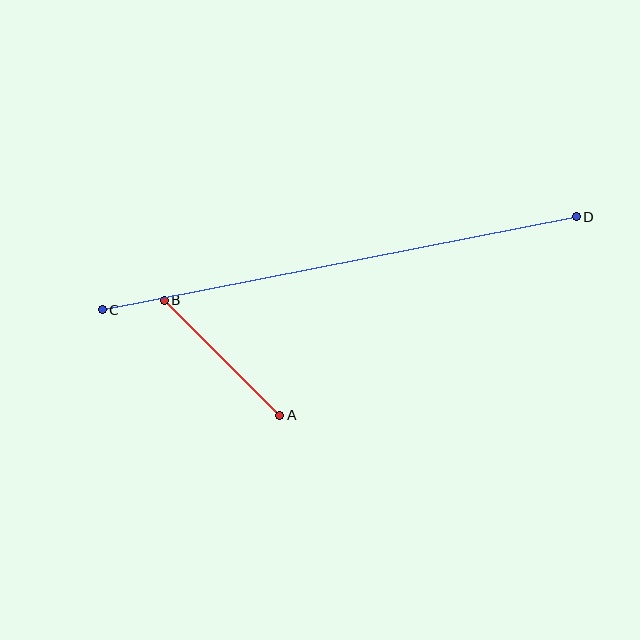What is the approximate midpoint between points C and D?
The midpoint is at approximately (339, 263) pixels.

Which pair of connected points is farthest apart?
Points C and D are farthest apart.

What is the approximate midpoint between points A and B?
The midpoint is at approximately (222, 358) pixels.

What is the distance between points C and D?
The distance is approximately 483 pixels.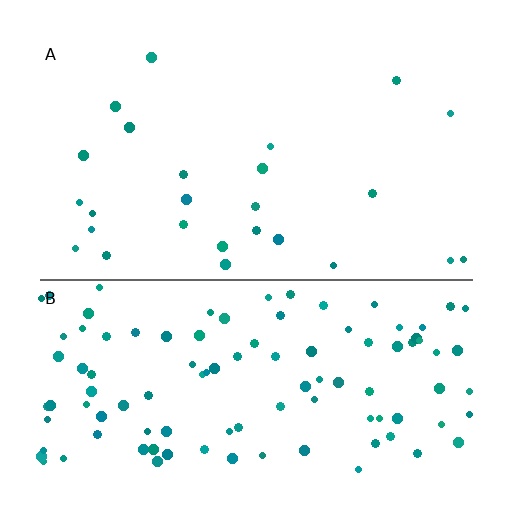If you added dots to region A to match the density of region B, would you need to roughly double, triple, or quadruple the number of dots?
Approximately quadruple.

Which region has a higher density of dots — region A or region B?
B (the bottom).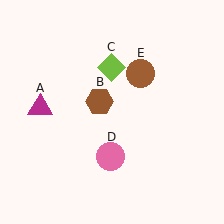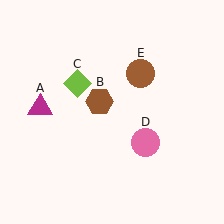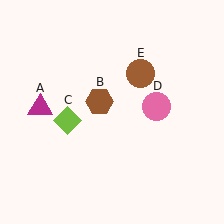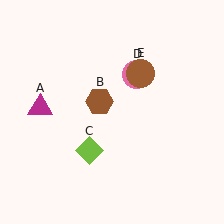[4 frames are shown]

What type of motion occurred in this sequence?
The lime diamond (object C), pink circle (object D) rotated counterclockwise around the center of the scene.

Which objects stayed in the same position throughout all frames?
Magenta triangle (object A) and brown hexagon (object B) and brown circle (object E) remained stationary.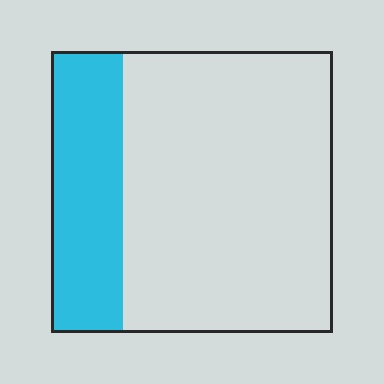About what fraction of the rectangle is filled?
About one quarter (1/4).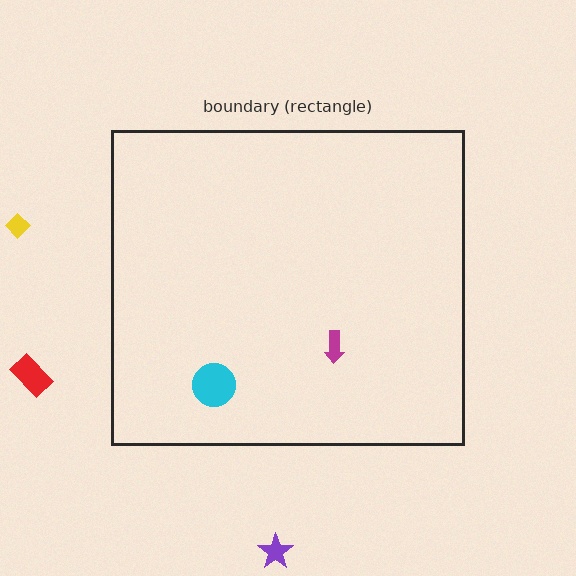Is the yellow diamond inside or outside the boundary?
Outside.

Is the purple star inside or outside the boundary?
Outside.